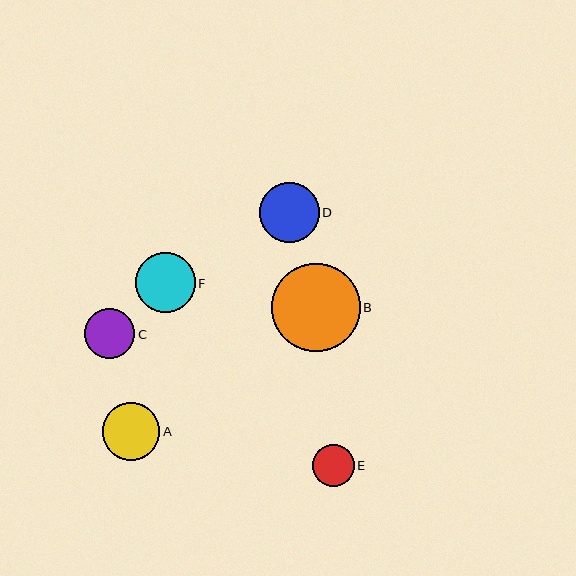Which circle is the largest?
Circle B is the largest with a size of approximately 89 pixels.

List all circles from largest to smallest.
From largest to smallest: B, F, D, A, C, E.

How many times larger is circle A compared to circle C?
Circle A is approximately 1.1 times the size of circle C.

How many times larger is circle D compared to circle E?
Circle D is approximately 1.4 times the size of circle E.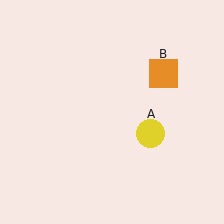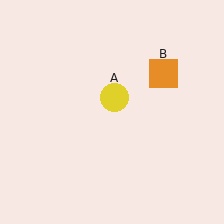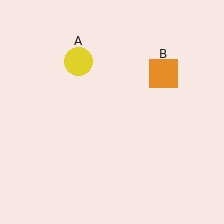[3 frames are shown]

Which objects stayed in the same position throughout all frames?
Orange square (object B) remained stationary.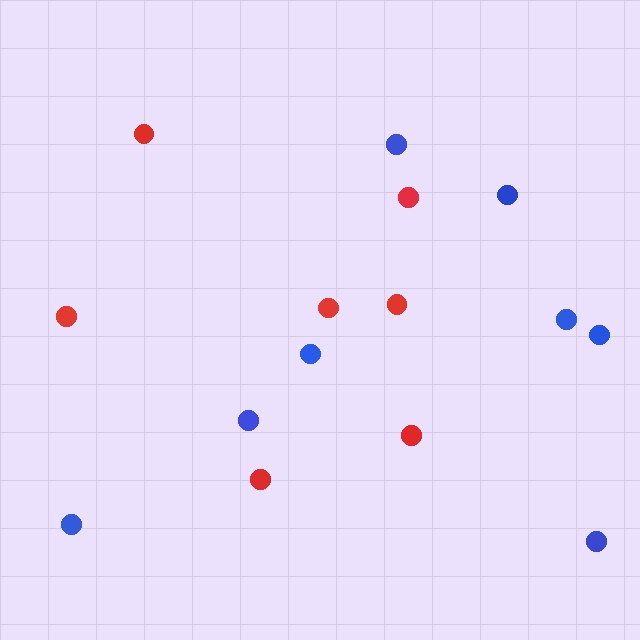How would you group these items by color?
There are 2 groups: one group of blue circles (8) and one group of red circles (7).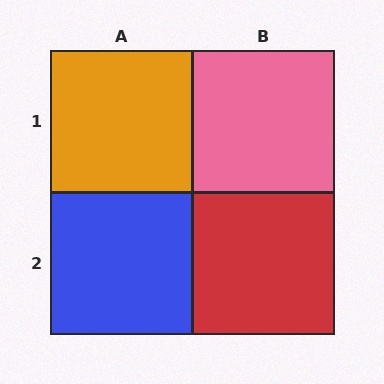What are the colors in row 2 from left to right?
Blue, red.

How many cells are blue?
1 cell is blue.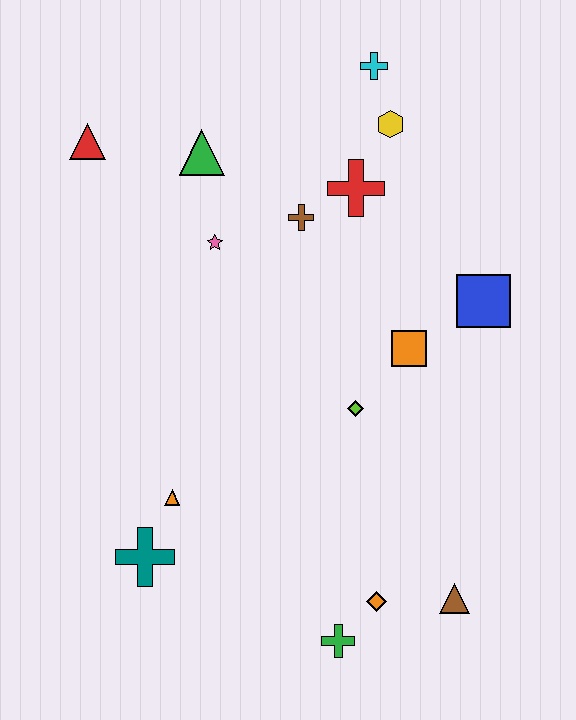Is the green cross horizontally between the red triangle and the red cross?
Yes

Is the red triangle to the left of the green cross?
Yes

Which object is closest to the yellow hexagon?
The cyan cross is closest to the yellow hexagon.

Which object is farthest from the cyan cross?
The green cross is farthest from the cyan cross.